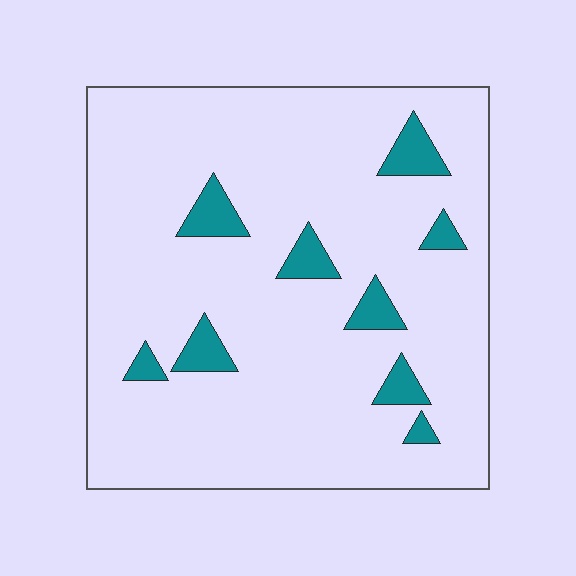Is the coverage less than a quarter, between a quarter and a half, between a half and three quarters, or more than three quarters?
Less than a quarter.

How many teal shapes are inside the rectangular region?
9.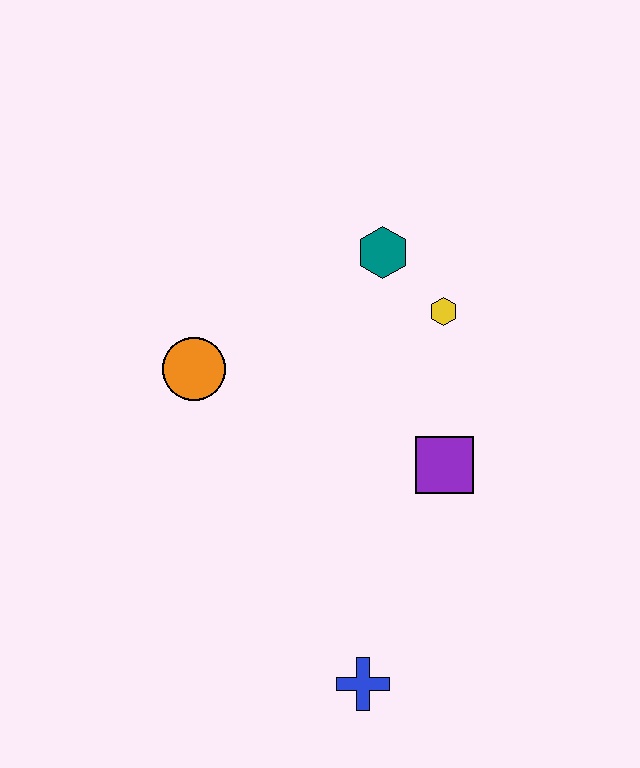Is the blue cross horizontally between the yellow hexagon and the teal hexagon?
No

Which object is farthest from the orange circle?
The blue cross is farthest from the orange circle.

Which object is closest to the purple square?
The yellow hexagon is closest to the purple square.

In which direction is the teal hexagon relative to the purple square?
The teal hexagon is above the purple square.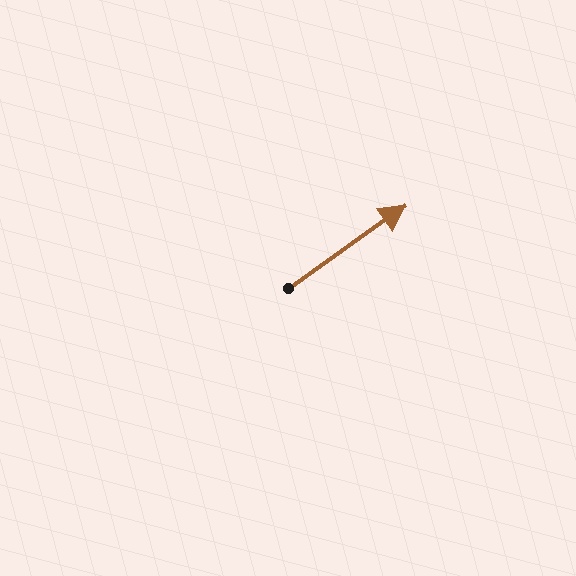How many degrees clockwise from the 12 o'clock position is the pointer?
Approximately 55 degrees.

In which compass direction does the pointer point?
Northeast.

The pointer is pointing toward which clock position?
Roughly 2 o'clock.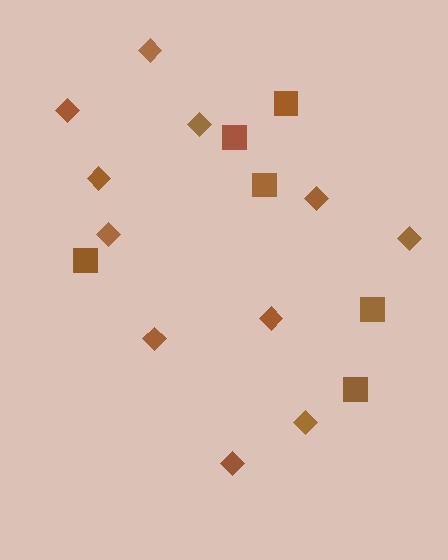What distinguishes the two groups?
There are 2 groups: one group of squares (6) and one group of diamonds (11).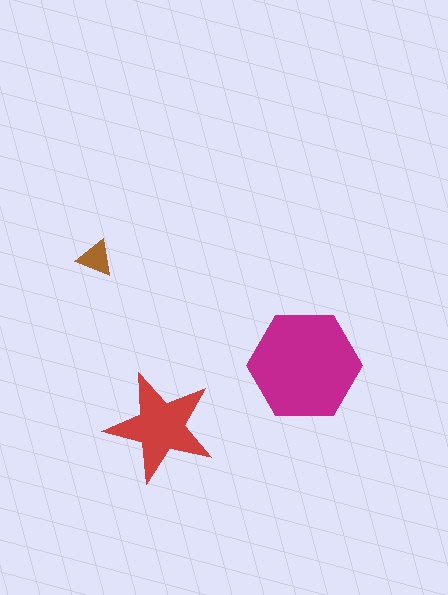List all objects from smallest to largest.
The brown triangle, the red star, the magenta hexagon.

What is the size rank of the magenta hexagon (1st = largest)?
1st.